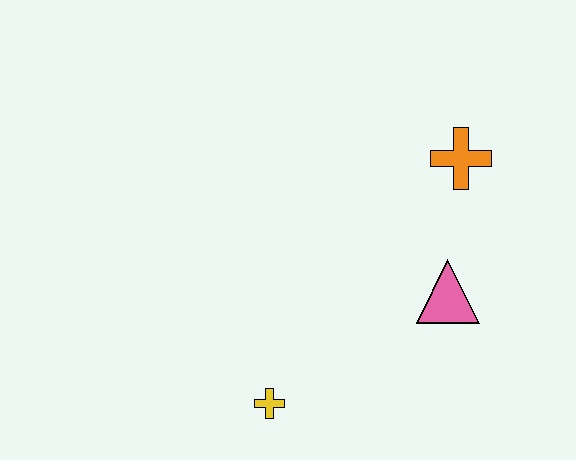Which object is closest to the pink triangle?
The orange cross is closest to the pink triangle.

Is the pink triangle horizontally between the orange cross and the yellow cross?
Yes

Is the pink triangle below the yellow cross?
No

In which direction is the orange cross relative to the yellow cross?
The orange cross is above the yellow cross.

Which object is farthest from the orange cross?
The yellow cross is farthest from the orange cross.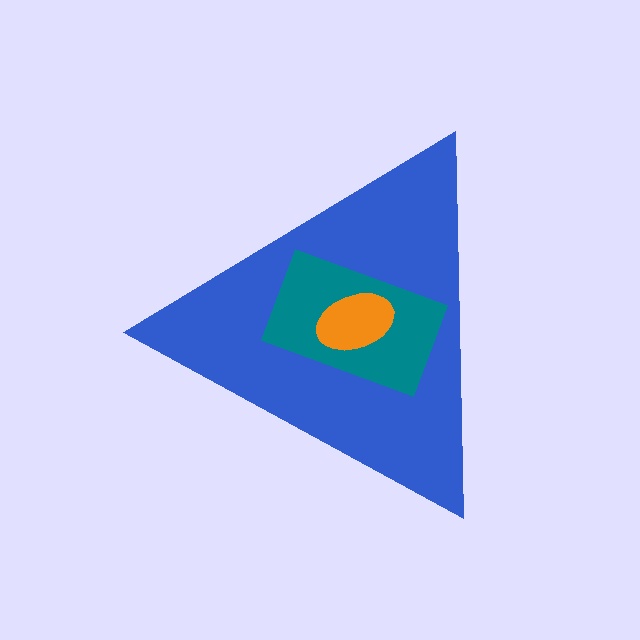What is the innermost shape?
The orange ellipse.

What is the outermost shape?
The blue triangle.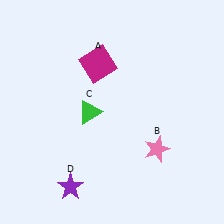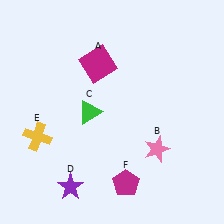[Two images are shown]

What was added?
A yellow cross (E), a magenta pentagon (F) were added in Image 2.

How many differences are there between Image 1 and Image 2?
There are 2 differences between the two images.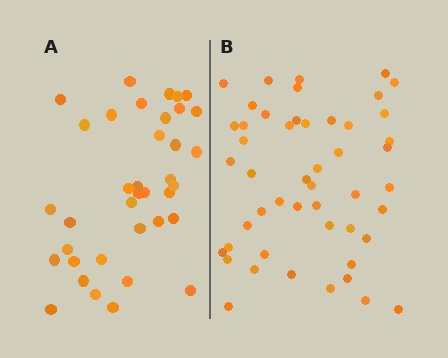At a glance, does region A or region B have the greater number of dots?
Region B (the right region) has more dots.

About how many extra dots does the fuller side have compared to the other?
Region B has roughly 12 or so more dots than region A.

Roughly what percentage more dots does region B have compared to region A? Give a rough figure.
About 30% more.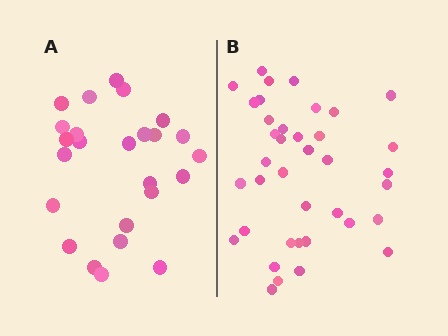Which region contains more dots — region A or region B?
Region B (the right region) has more dots.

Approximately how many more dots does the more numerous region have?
Region B has approximately 15 more dots than region A.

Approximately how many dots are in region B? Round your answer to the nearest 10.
About 40 dots. (The exact count is 38, which rounds to 40.)